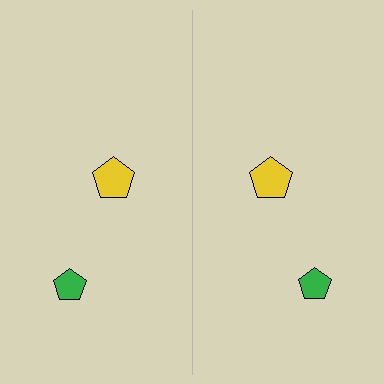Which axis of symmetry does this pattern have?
The pattern has a vertical axis of symmetry running through the center of the image.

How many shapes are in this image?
There are 4 shapes in this image.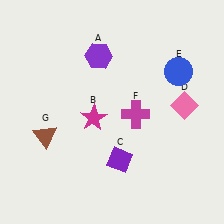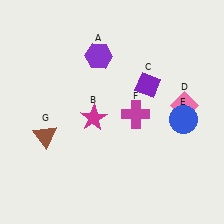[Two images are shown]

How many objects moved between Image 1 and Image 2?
2 objects moved between the two images.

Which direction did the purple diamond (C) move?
The purple diamond (C) moved up.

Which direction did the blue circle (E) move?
The blue circle (E) moved down.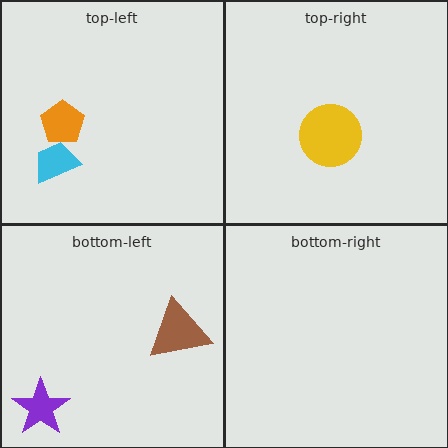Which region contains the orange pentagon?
The top-left region.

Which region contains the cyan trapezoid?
The top-left region.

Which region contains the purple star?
The bottom-left region.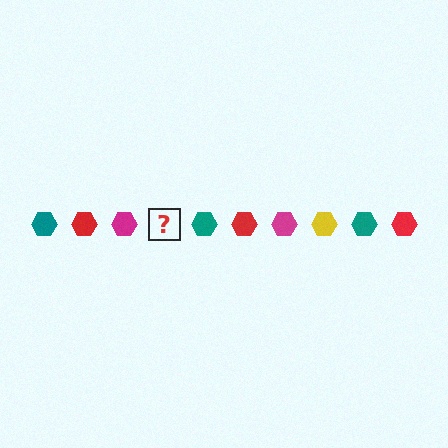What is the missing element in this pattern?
The missing element is a yellow hexagon.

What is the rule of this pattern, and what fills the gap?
The rule is that the pattern cycles through teal, red, magenta, yellow hexagons. The gap should be filled with a yellow hexagon.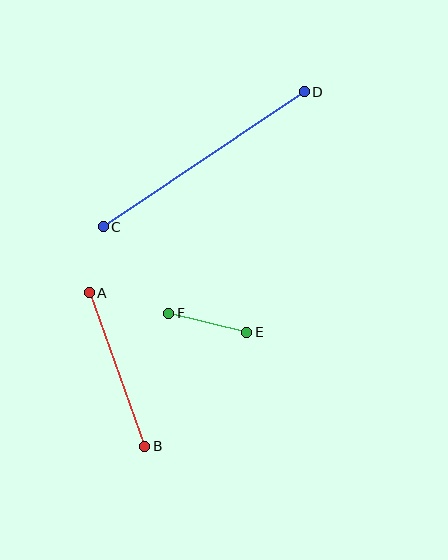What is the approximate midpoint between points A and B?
The midpoint is at approximately (117, 369) pixels.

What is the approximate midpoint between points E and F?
The midpoint is at approximately (208, 323) pixels.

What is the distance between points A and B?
The distance is approximately 163 pixels.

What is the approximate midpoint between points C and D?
The midpoint is at approximately (204, 159) pixels.